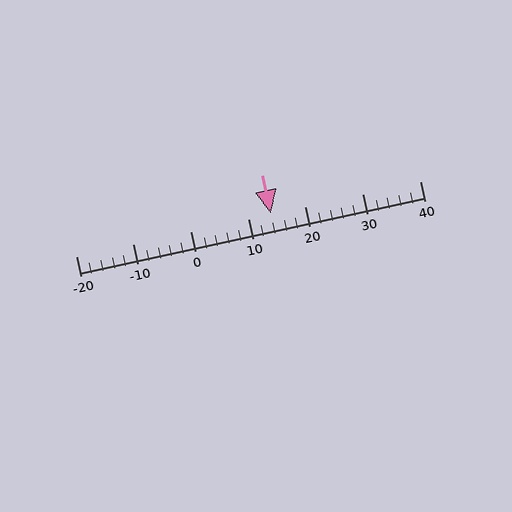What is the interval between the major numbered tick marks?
The major tick marks are spaced 10 units apart.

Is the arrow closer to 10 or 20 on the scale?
The arrow is closer to 10.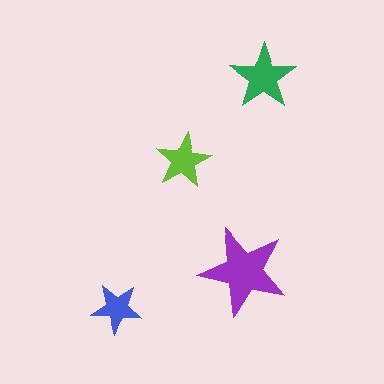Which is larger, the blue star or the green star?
The green one.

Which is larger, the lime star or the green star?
The green one.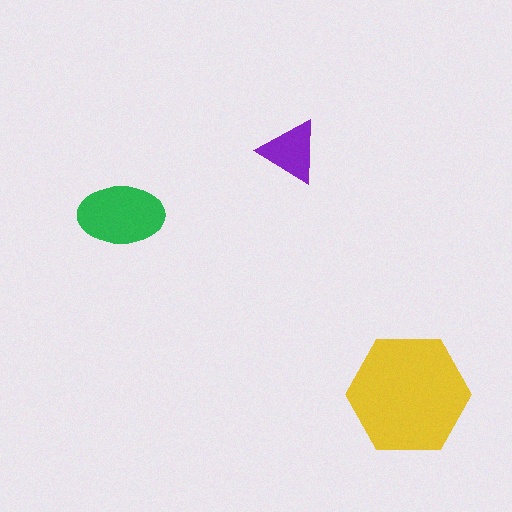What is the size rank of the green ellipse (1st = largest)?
2nd.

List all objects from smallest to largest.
The purple triangle, the green ellipse, the yellow hexagon.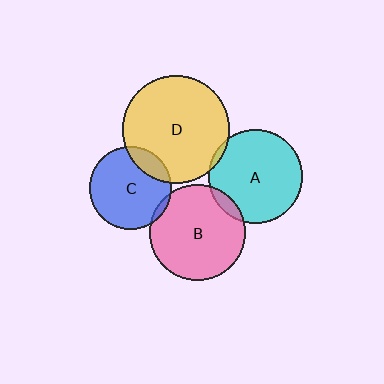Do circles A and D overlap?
Yes.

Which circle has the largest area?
Circle D (yellow).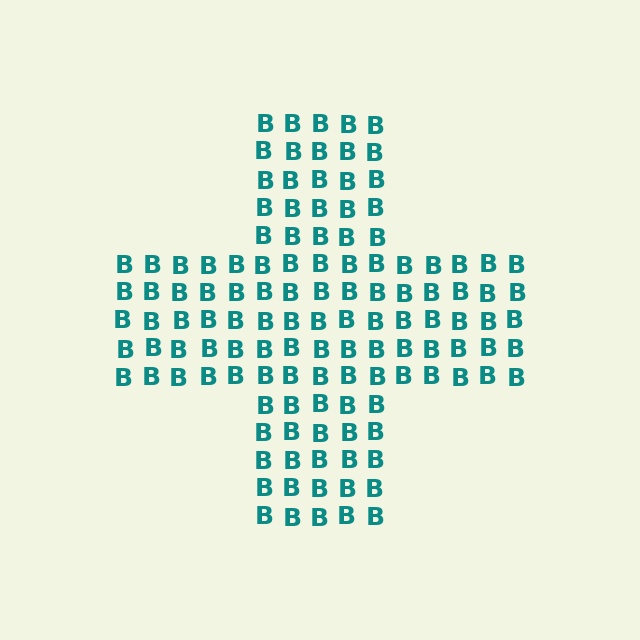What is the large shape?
The large shape is a cross.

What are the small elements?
The small elements are letter B's.